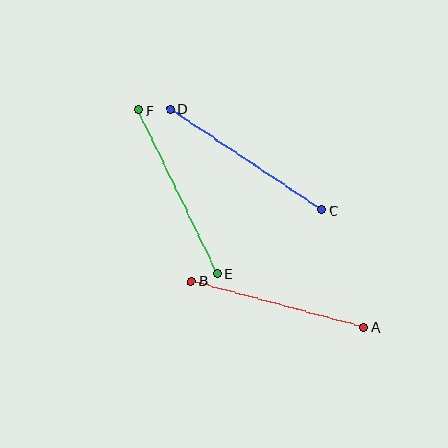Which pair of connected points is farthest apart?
Points C and D are farthest apart.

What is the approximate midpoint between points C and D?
The midpoint is at approximately (246, 159) pixels.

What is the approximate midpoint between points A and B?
The midpoint is at approximately (278, 304) pixels.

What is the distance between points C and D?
The distance is approximately 182 pixels.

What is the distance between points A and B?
The distance is approximately 178 pixels.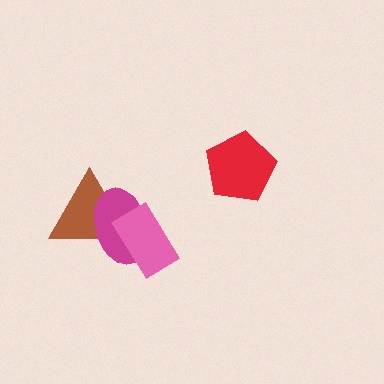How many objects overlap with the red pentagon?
0 objects overlap with the red pentagon.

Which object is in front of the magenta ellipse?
The pink rectangle is in front of the magenta ellipse.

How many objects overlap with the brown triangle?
2 objects overlap with the brown triangle.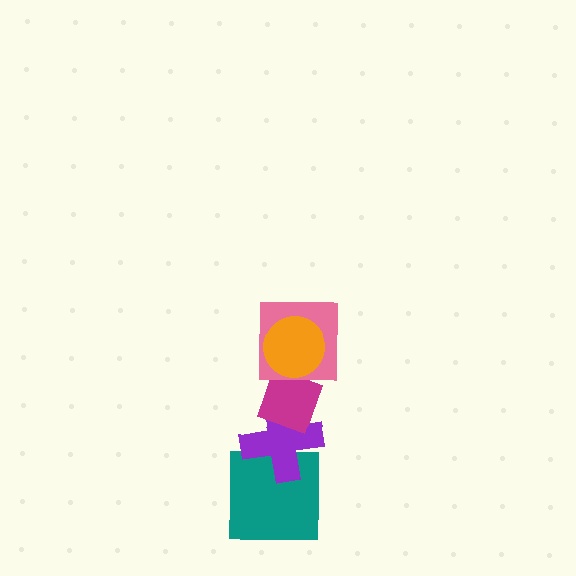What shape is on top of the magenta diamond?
The pink square is on top of the magenta diamond.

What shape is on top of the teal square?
The purple cross is on top of the teal square.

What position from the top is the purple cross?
The purple cross is 4th from the top.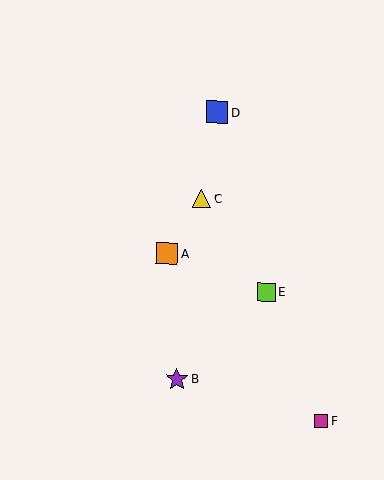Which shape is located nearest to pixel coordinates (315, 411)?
The magenta square (labeled F) at (321, 421) is nearest to that location.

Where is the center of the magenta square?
The center of the magenta square is at (321, 421).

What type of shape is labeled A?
Shape A is an orange square.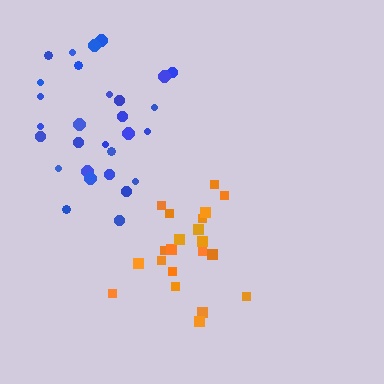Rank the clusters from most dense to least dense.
orange, blue.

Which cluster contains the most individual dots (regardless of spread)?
Blue (29).